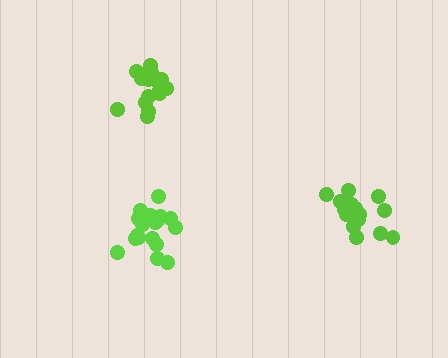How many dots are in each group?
Group 1: 18 dots, Group 2: 17 dots, Group 3: 17 dots (52 total).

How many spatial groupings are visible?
There are 3 spatial groupings.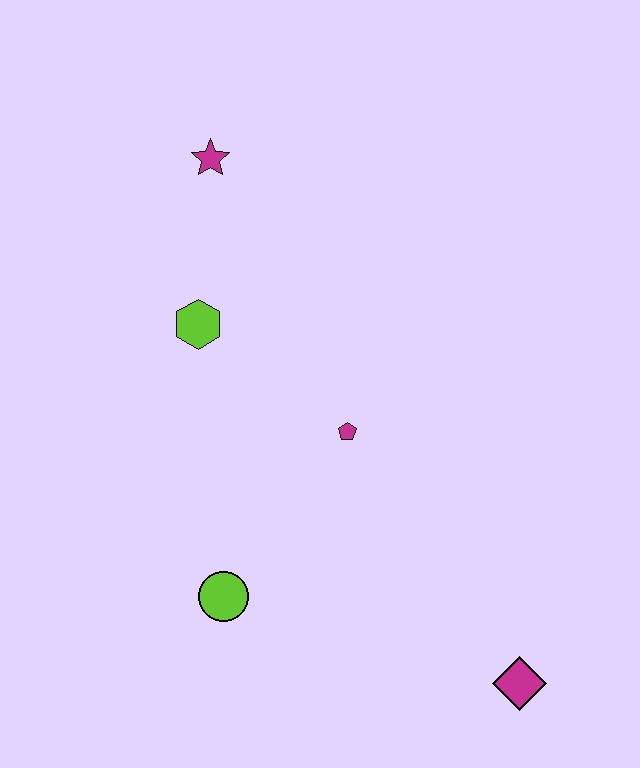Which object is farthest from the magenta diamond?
The magenta star is farthest from the magenta diamond.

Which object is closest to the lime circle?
The magenta pentagon is closest to the lime circle.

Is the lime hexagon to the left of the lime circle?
Yes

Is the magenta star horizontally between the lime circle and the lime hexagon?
Yes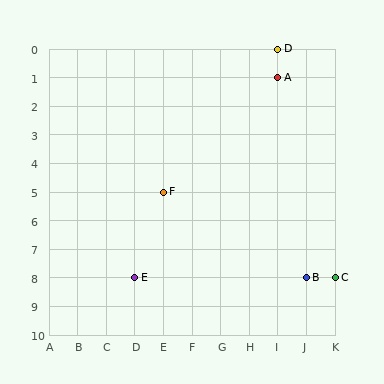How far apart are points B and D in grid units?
Points B and D are 1 column and 8 rows apart (about 8.1 grid units diagonally).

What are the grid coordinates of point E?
Point E is at grid coordinates (D, 8).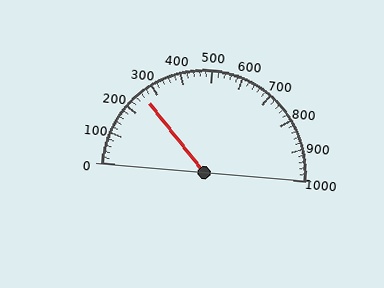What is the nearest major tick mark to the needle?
The nearest major tick mark is 300.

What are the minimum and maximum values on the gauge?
The gauge ranges from 0 to 1000.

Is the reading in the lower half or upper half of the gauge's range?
The reading is in the lower half of the range (0 to 1000).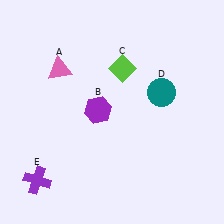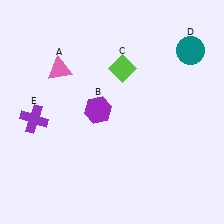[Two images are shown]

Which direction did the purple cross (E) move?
The purple cross (E) moved up.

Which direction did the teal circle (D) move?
The teal circle (D) moved up.